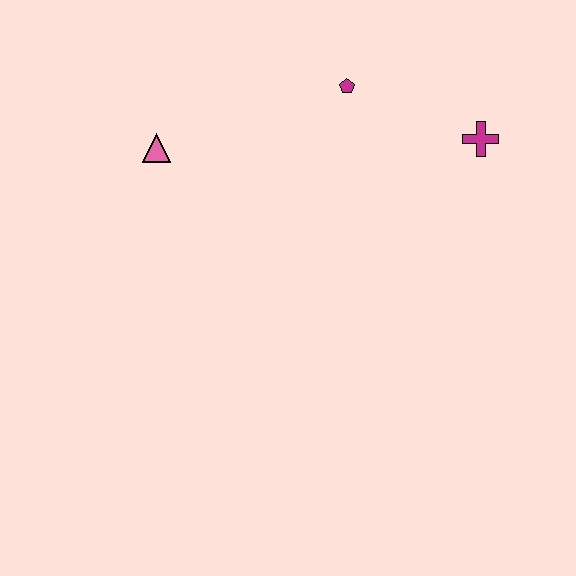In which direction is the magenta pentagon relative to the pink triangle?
The magenta pentagon is to the right of the pink triangle.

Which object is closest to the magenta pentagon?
The magenta cross is closest to the magenta pentagon.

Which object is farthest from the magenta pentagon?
The pink triangle is farthest from the magenta pentagon.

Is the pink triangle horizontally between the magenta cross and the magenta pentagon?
No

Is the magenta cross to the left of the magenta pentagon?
No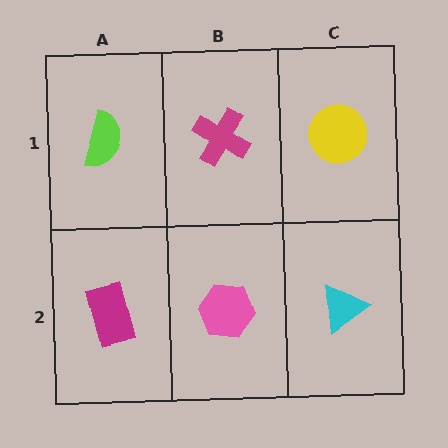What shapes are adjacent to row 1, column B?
A pink hexagon (row 2, column B), a lime semicircle (row 1, column A), a yellow circle (row 1, column C).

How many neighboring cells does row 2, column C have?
2.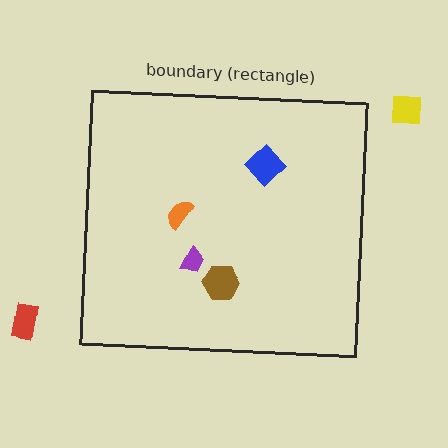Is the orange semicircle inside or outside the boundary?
Inside.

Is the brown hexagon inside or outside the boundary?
Inside.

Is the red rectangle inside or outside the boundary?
Outside.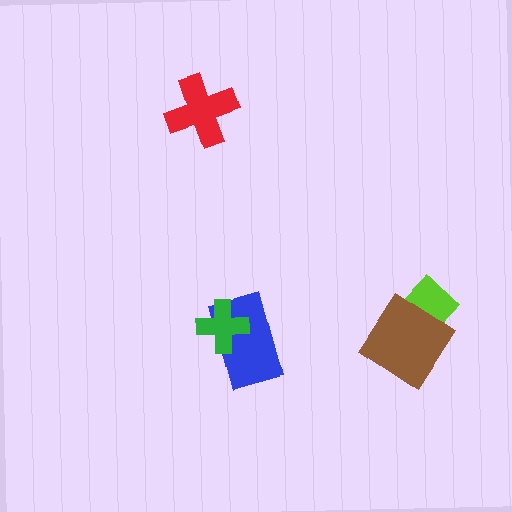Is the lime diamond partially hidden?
Yes, it is partially covered by another shape.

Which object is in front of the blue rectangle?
The green cross is in front of the blue rectangle.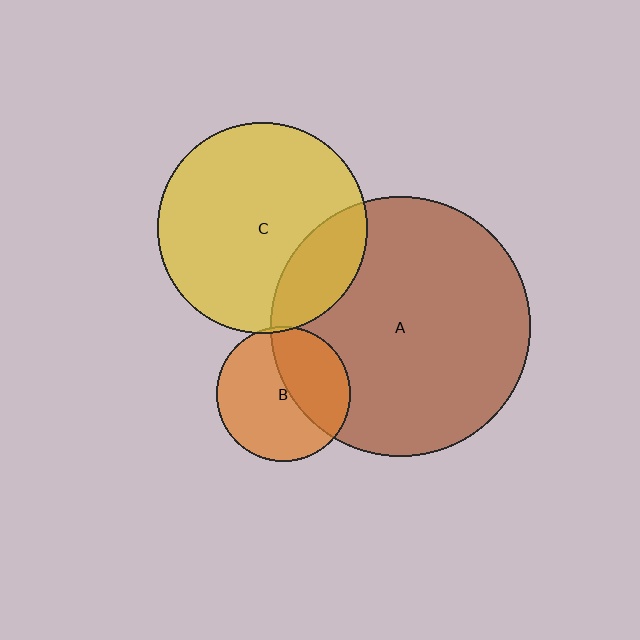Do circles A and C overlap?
Yes.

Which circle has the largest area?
Circle A (brown).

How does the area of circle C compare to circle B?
Approximately 2.5 times.